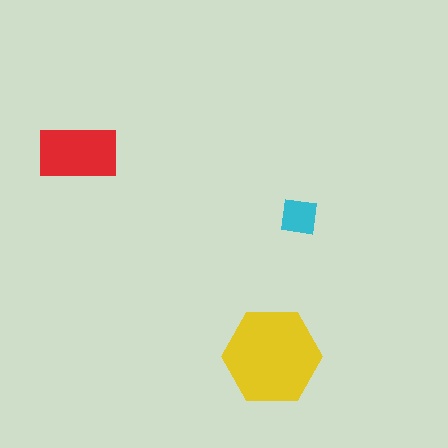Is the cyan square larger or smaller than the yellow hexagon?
Smaller.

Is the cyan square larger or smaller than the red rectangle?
Smaller.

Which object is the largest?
The yellow hexagon.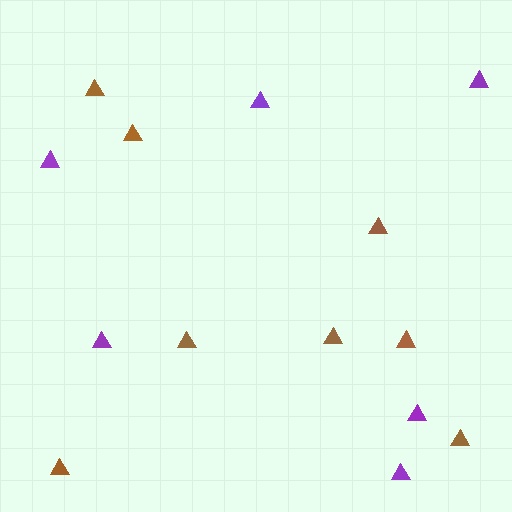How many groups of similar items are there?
There are 2 groups: one group of brown triangles (8) and one group of purple triangles (6).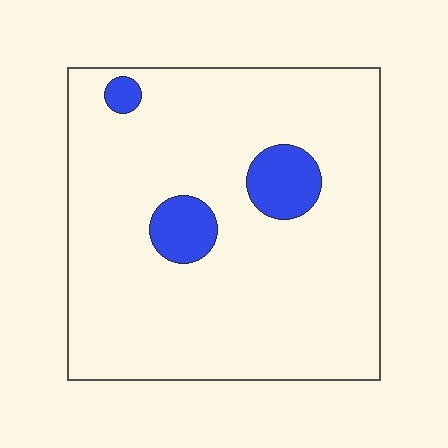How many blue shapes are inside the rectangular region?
3.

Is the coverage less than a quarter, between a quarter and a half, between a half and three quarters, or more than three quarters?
Less than a quarter.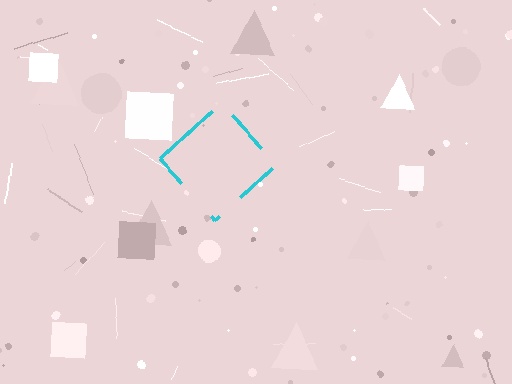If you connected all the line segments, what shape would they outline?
They would outline a diamond.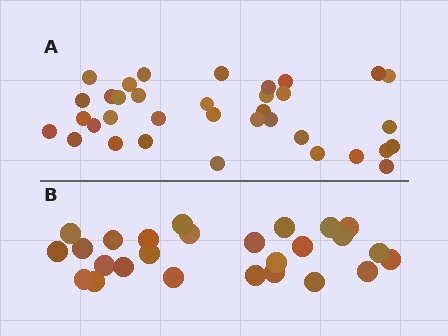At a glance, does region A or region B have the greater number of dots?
Region A (the top region) has more dots.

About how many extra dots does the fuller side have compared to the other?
Region A has roughly 8 or so more dots than region B.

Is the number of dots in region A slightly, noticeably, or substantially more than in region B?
Region A has noticeably more, but not dramatically so. The ratio is roughly 1.3 to 1.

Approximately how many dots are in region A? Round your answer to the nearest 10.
About 40 dots. (The exact count is 35, which rounds to 40.)